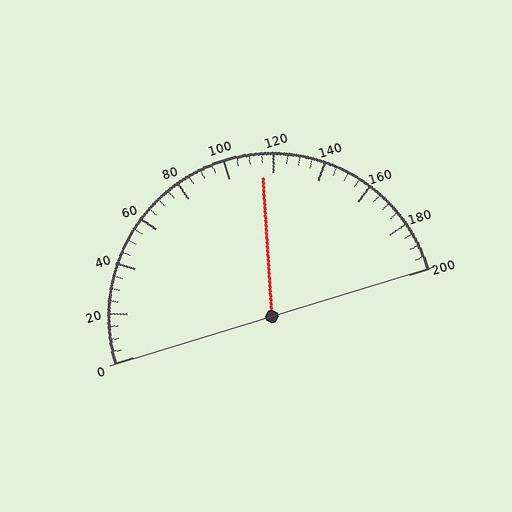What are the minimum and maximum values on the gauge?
The gauge ranges from 0 to 200.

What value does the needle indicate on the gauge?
The needle indicates approximately 115.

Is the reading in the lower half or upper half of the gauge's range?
The reading is in the upper half of the range (0 to 200).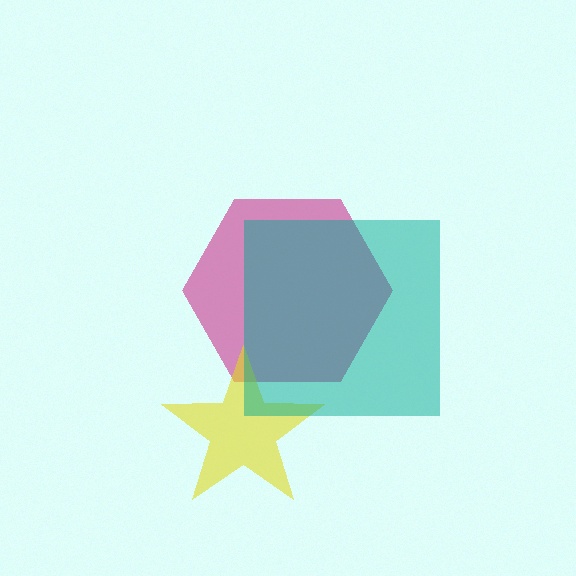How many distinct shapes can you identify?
There are 3 distinct shapes: a magenta hexagon, a yellow star, a teal square.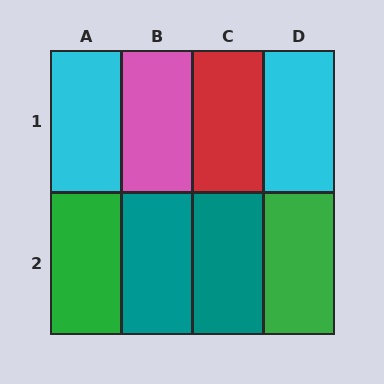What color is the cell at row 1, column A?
Cyan.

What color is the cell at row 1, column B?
Pink.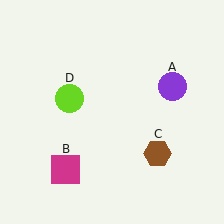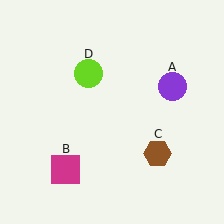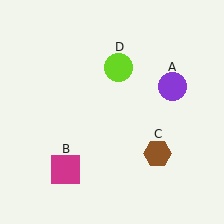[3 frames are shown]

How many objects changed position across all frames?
1 object changed position: lime circle (object D).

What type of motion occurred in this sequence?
The lime circle (object D) rotated clockwise around the center of the scene.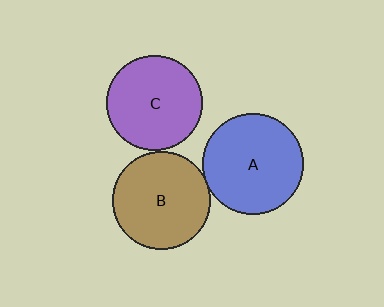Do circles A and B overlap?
Yes.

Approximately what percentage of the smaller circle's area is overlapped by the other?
Approximately 5%.